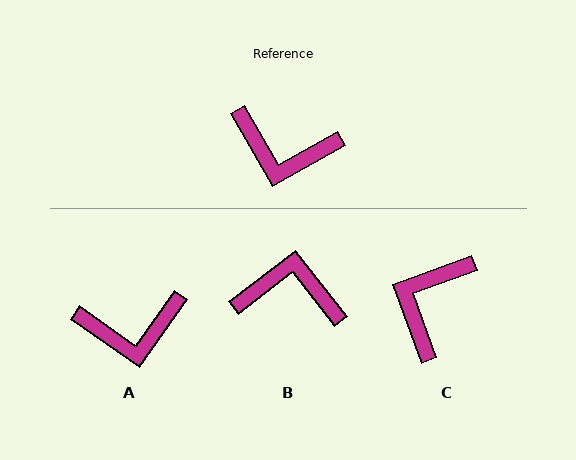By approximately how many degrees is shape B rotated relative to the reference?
Approximately 172 degrees clockwise.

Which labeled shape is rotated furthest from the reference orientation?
B, about 172 degrees away.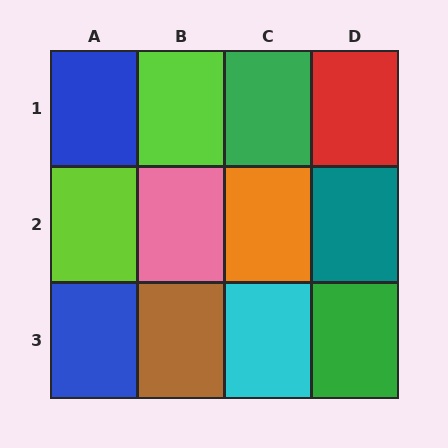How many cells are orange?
1 cell is orange.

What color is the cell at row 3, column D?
Green.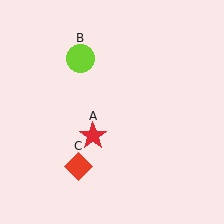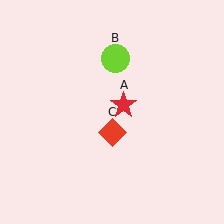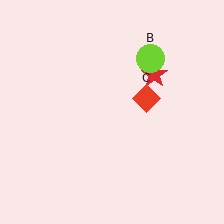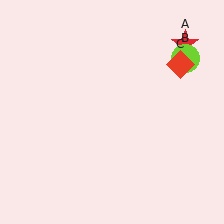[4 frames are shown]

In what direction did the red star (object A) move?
The red star (object A) moved up and to the right.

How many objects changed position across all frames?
3 objects changed position: red star (object A), lime circle (object B), red diamond (object C).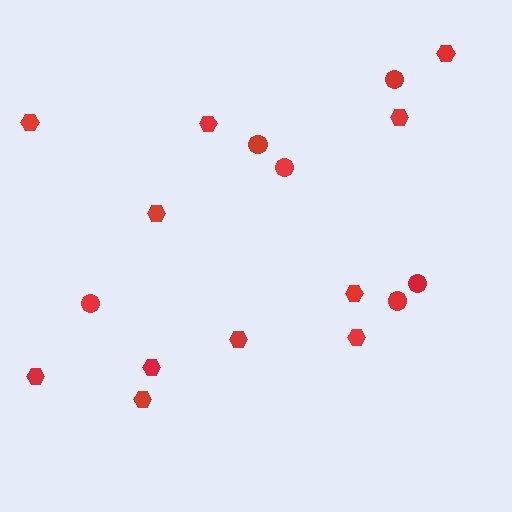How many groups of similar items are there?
There are 2 groups: one group of hexagons (11) and one group of circles (6).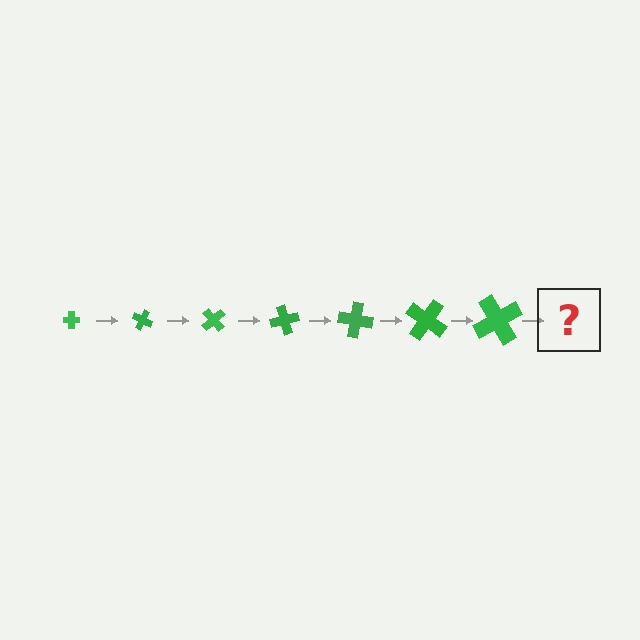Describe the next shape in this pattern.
It should be a cross, larger than the previous one and rotated 175 degrees from the start.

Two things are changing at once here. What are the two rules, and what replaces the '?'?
The two rules are that the cross grows larger each step and it rotates 25 degrees each step. The '?' should be a cross, larger than the previous one and rotated 175 degrees from the start.